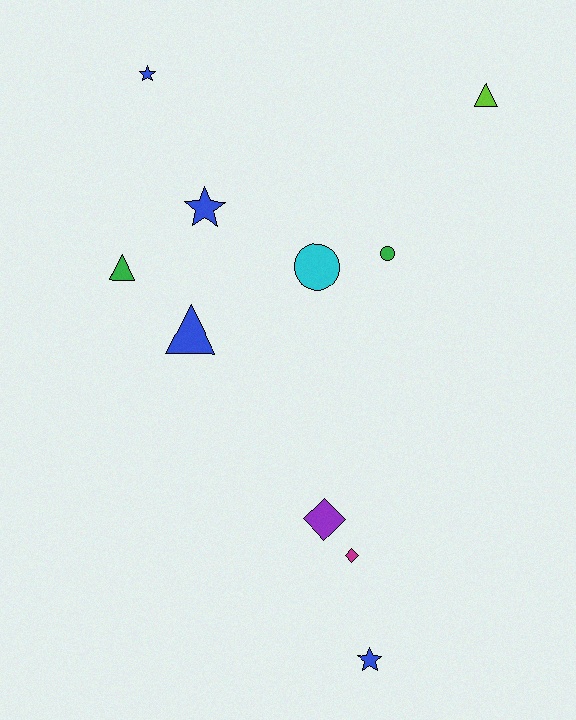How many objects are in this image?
There are 10 objects.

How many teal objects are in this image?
There are no teal objects.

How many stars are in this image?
There are 3 stars.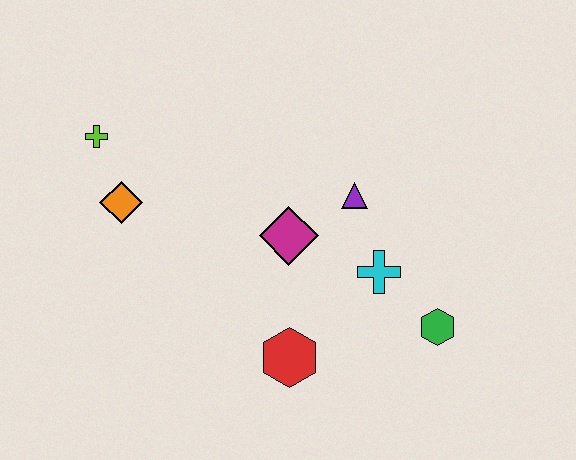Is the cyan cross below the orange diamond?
Yes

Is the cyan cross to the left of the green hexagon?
Yes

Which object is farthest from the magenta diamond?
The lime cross is farthest from the magenta diamond.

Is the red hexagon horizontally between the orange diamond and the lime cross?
No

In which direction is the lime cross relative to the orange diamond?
The lime cross is above the orange diamond.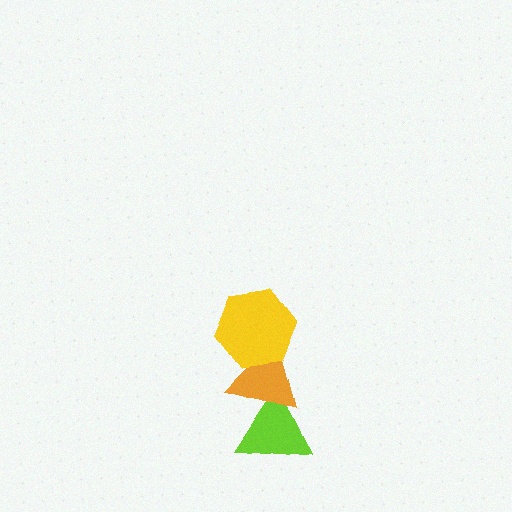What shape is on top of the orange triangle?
The yellow hexagon is on top of the orange triangle.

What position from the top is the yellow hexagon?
The yellow hexagon is 1st from the top.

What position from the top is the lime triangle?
The lime triangle is 3rd from the top.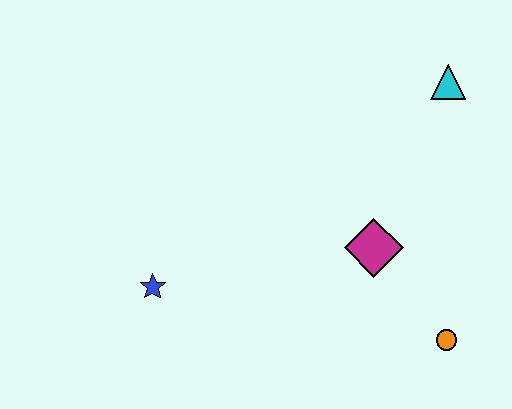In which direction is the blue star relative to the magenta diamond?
The blue star is to the left of the magenta diamond.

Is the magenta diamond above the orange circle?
Yes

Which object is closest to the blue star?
The magenta diamond is closest to the blue star.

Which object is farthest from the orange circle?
The blue star is farthest from the orange circle.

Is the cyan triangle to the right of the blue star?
Yes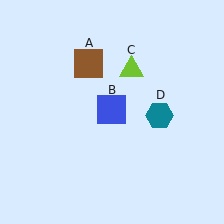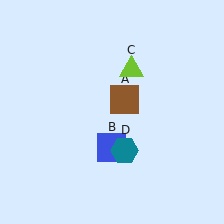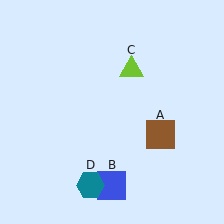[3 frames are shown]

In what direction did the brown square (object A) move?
The brown square (object A) moved down and to the right.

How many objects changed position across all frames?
3 objects changed position: brown square (object A), blue square (object B), teal hexagon (object D).